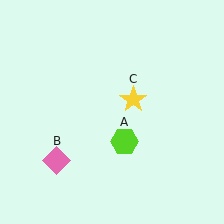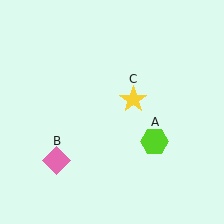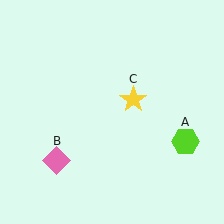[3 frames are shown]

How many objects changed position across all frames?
1 object changed position: lime hexagon (object A).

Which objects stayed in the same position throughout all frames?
Pink diamond (object B) and yellow star (object C) remained stationary.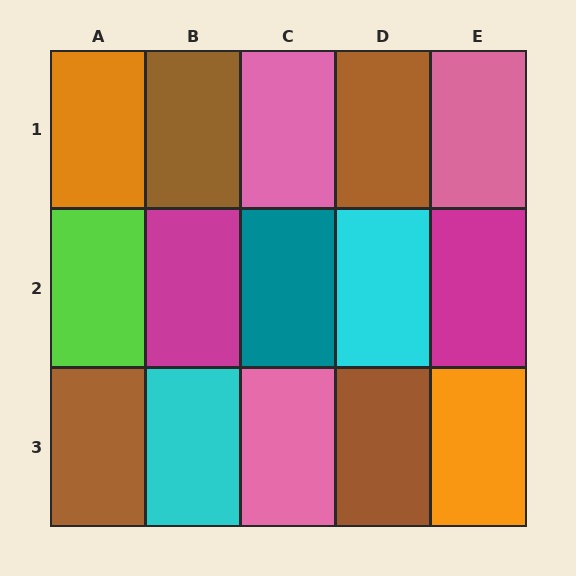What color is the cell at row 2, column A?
Lime.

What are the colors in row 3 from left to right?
Brown, cyan, pink, brown, orange.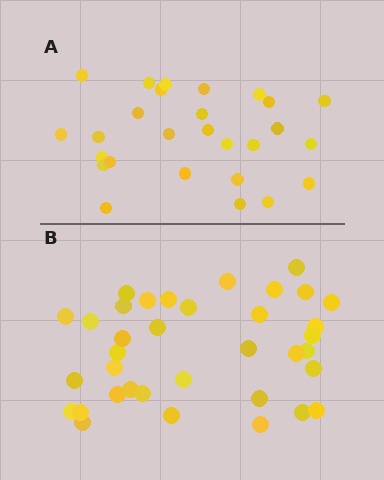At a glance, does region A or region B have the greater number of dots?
Region B (the bottom region) has more dots.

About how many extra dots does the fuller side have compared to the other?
Region B has roughly 8 or so more dots than region A.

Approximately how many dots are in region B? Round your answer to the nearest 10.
About 40 dots. (The exact count is 36, which rounds to 40.)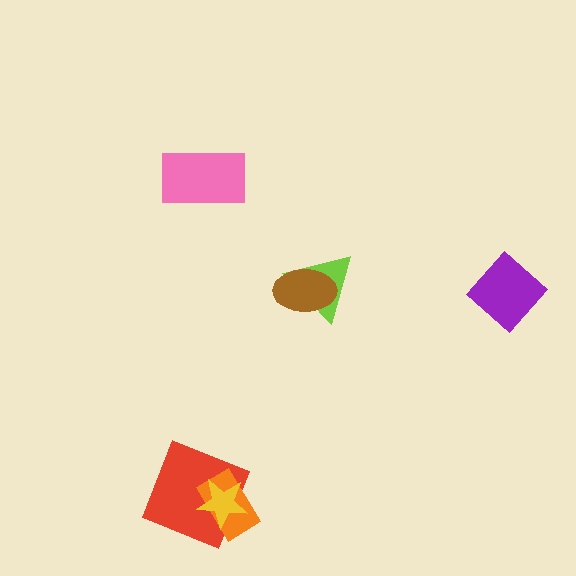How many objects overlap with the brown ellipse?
1 object overlaps with the brown ellipse.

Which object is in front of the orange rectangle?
The yellow star is in front of the orange rectangle.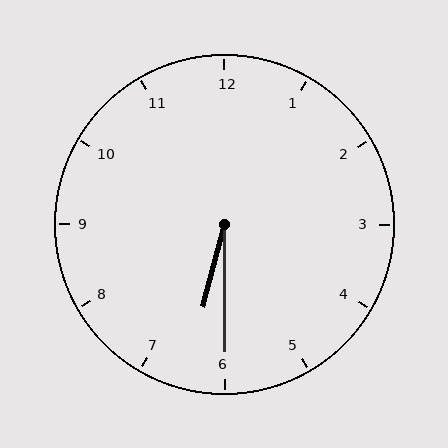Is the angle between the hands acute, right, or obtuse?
It is acute.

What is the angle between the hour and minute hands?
Approximately 15 degrees.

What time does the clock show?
6:30.